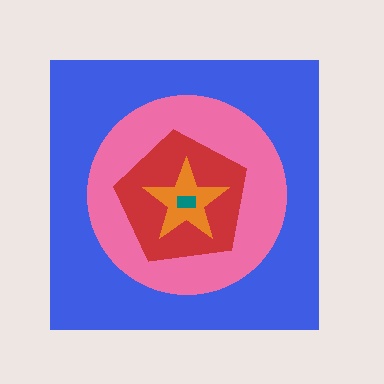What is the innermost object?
The teal rectangle.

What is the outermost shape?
The blue square.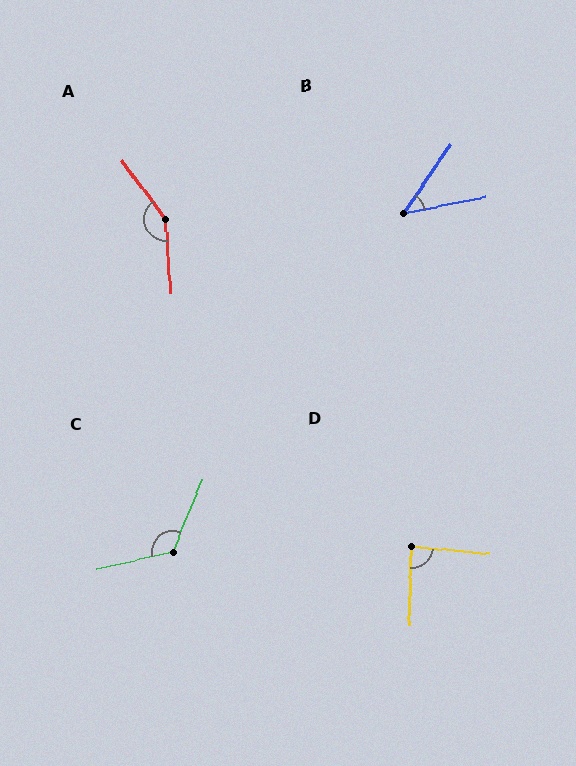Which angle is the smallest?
B, at approximately 45 degrees.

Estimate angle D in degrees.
Approximately 86 degrees.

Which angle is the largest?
A, at approximately 147 degrees.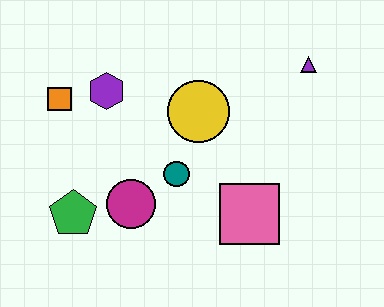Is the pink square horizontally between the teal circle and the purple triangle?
Yes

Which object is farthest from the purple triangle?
The green pentagon is farthest from the purple triangle.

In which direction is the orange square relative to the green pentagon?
The orange square is above the green pentagon.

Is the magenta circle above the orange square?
No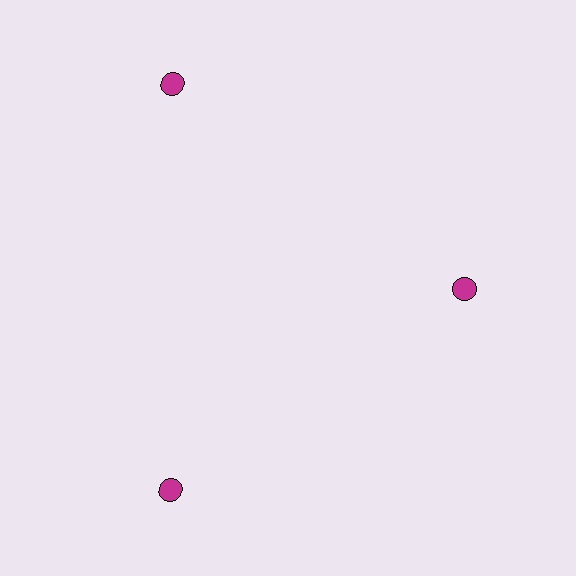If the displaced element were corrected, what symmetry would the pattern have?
It would have 3-fold rotational symmetry — the pattern would map onto itself every 120 degrees.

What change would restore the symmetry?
The symmetry would be restored by moving it outward, back onto the ring so that all 3 circles sit at equal angles and equal distance from the center.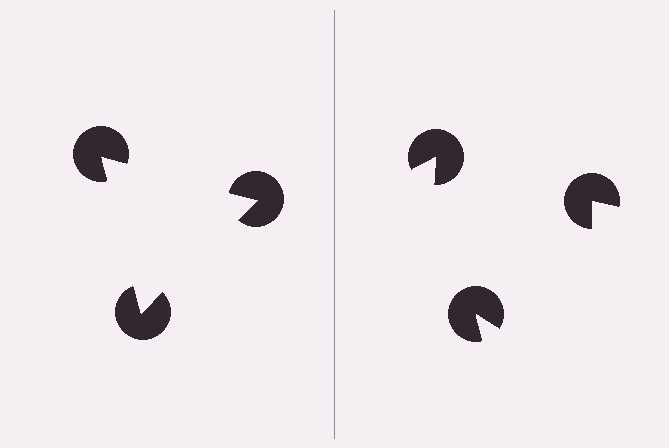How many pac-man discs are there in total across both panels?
6 — 3 on each side.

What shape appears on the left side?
An illusory triangle.